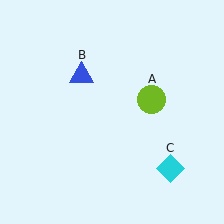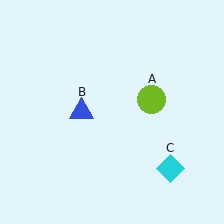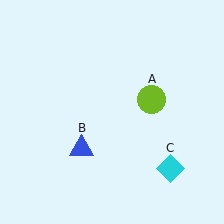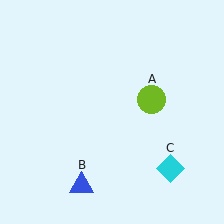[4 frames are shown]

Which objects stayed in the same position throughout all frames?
Lime circle (object A) and cyan diamond (object C) remained stationary.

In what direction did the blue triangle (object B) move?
The blue triangle (object B) moved down.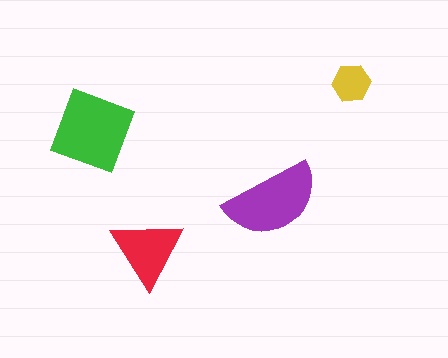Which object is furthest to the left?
The green diamond is leftmost.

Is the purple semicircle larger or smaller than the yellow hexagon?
Larger.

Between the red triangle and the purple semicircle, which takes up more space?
The purple semicircle.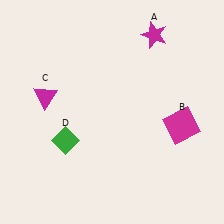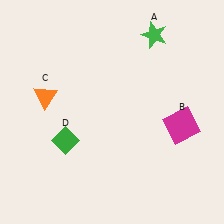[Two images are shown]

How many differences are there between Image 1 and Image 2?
There are 2 differences between the two images.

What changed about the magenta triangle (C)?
In Image 1, C is magenta. In Image 2, it changed to orange.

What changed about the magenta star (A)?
In Image 1, A is magenta. In Image 2, it changed to green.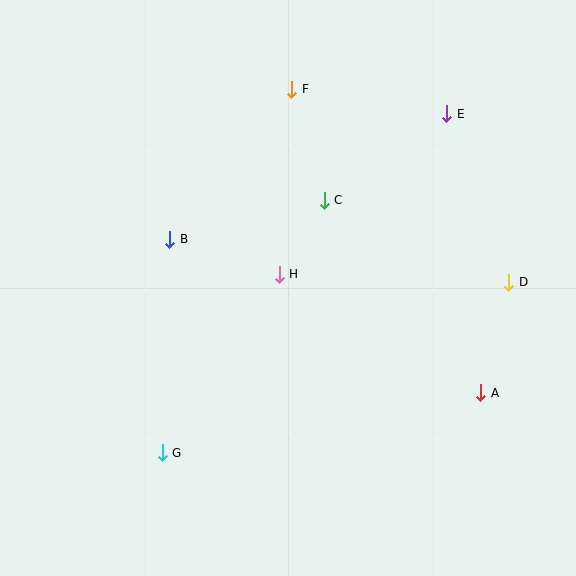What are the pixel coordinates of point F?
Point F is at (292, 89).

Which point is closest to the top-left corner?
Point B is closest to the top-left corner.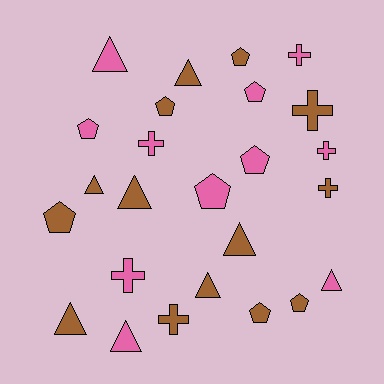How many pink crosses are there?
There are 4 pink crosses.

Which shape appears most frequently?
Pentagon, with 9 objects.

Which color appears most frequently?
Brown, with 14 objects.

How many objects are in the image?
There are 25 objects.